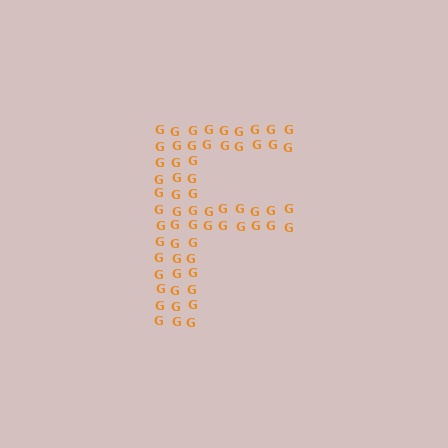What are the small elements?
The small elements are letter G's.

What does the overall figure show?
The overall figure shows the letter F.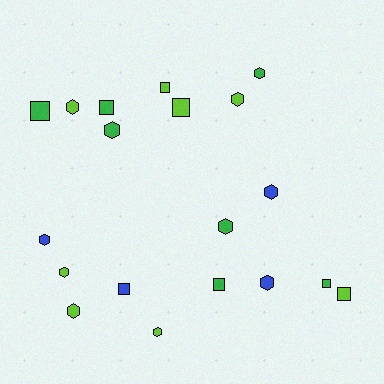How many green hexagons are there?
There are 3 green hexagons.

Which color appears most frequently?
Lime, with 8 objects.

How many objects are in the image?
There are 19 objects.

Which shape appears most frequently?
Hexagon, with 11 objects.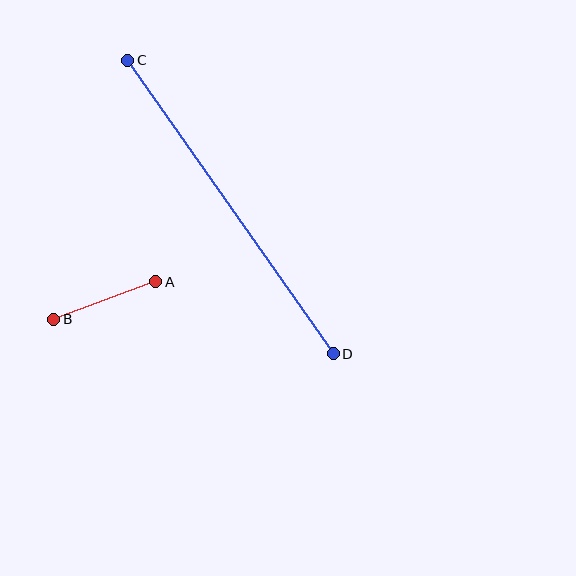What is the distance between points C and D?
The distance is approximately 358 pixels.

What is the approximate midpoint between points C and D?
The midpoint is at approximately (230, 207) pixels.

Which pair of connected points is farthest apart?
Points C and D are farthest apart.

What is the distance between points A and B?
The distance is approximately 109 pixels.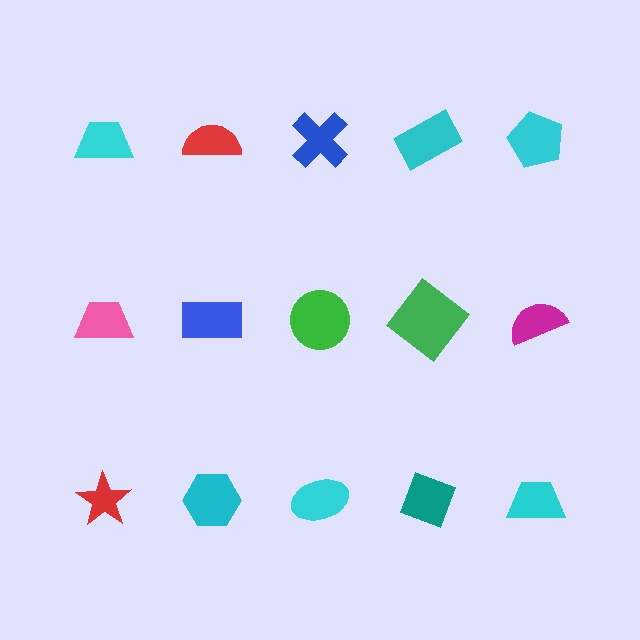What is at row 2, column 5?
A magenta semicircle.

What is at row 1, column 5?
A cyan pentagon.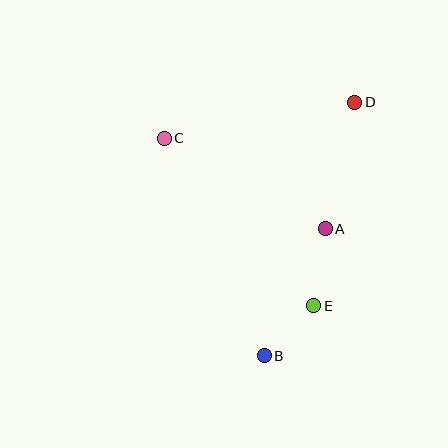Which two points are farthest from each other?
Points B and D are farthest from each other.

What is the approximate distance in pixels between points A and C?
The distance between A and C is approximately 185 pixels.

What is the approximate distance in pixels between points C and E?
The distance between C and E is approximately 225 pixels.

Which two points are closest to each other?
Points B and E are closest to each other.